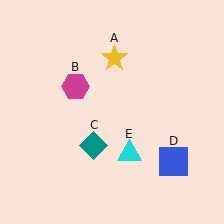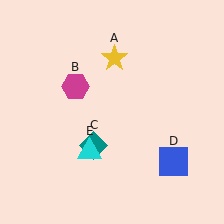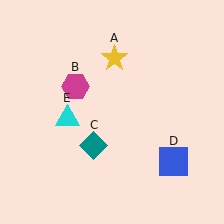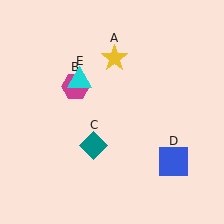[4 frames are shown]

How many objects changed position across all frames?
1 object changed position: cyan triangle (object E).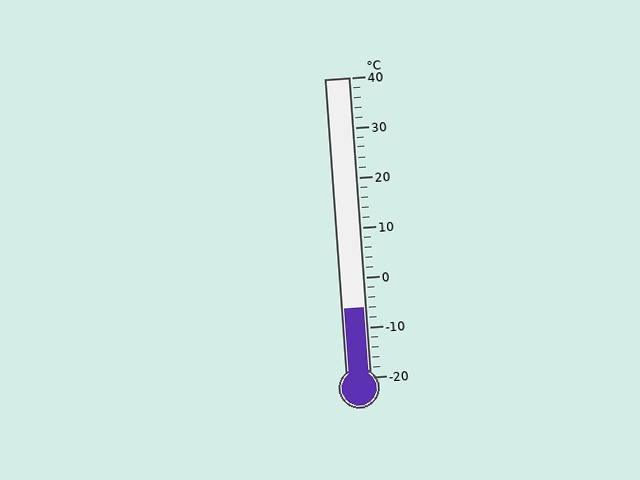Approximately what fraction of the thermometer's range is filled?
The thermometer is filled to approximately 25% of its range.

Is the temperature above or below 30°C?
The temperature is below 30°C.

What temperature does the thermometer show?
The thermometer shows approximately -6°C.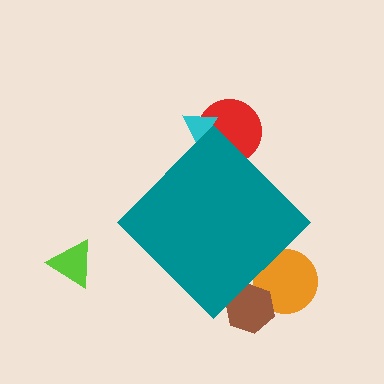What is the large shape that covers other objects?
A teal diamond.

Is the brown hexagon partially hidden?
Yes, the brown hexagon is partially hidden behind the teal diamond.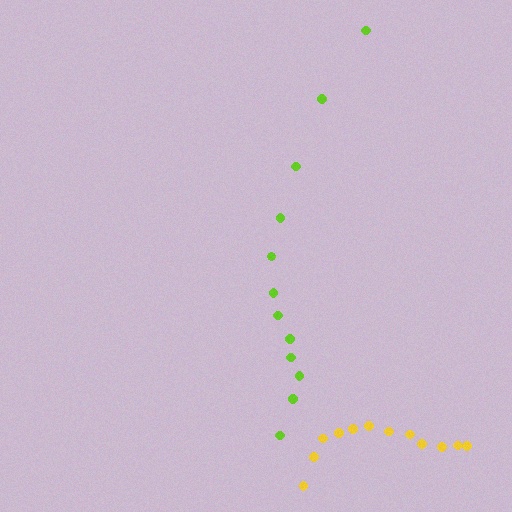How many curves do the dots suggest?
There are 2 distinct paths.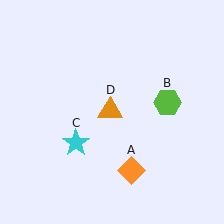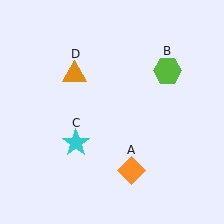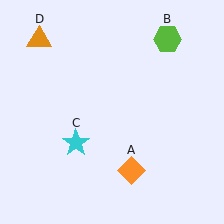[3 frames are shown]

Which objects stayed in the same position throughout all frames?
Orange diamond (object A) and cyan star (object C) remained stationary.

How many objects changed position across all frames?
2 objects changed position: lime hexagon (object B), orange triangle (object D).